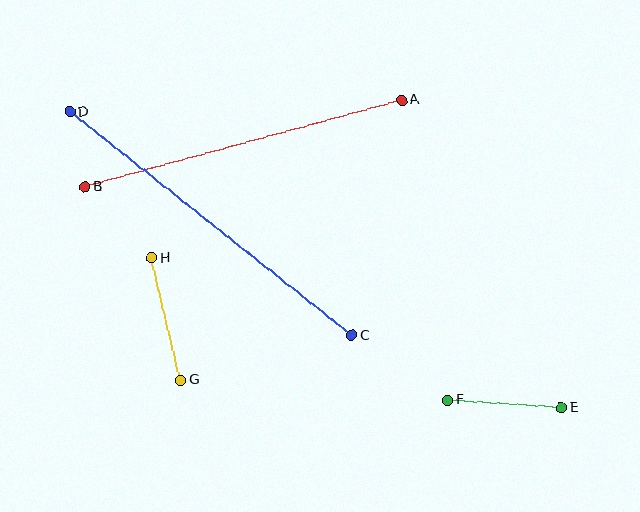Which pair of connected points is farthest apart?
Points C and D are farthest apart.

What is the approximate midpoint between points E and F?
The midpoint is at approximately (505, 404) pixels.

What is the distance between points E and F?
The distance is approximately 114 pixels.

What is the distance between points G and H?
The distance is approximately 126 pixels.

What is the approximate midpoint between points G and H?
The midpoint is at approximately (166, 319) pixels.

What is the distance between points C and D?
The distance is approximately 360 pixels.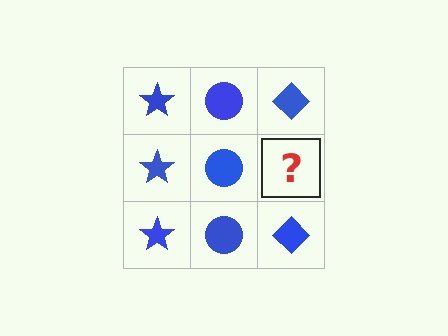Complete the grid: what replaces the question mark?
The question mark should be replaced with a blue diamond.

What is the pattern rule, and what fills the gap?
The rule is that each column has a consistent shape. The gap should be filled with a blue diamond.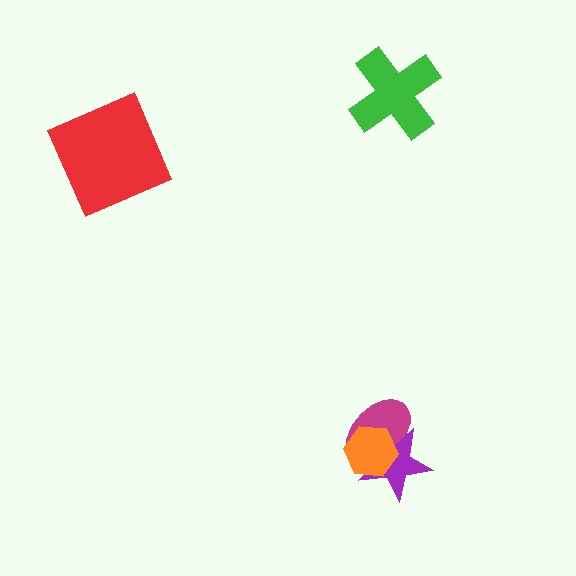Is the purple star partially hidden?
Yes, it is partially covered by another shape.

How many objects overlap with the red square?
0 objects overlap with the red square.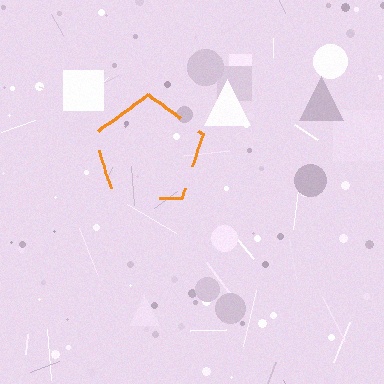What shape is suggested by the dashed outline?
The dashed outline suggests a pentagon.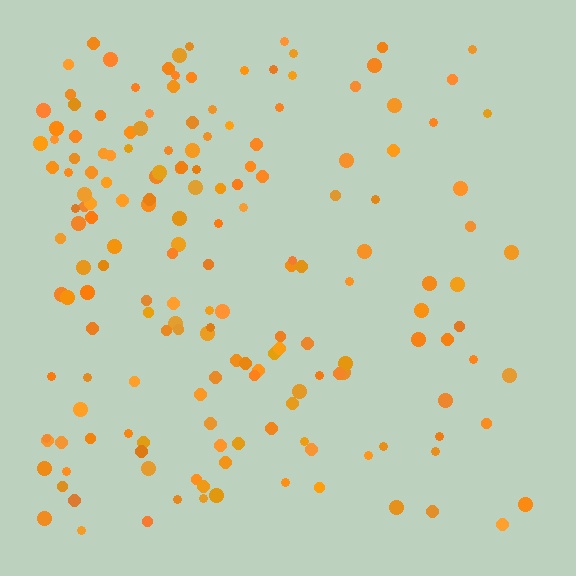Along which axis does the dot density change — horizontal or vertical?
Horizontal.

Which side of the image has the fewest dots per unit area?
The right.